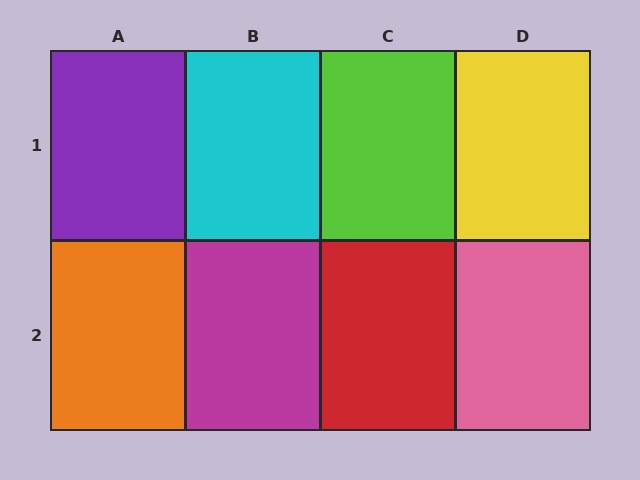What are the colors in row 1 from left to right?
Purple, cyan, lime, yellow.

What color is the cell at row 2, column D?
Pink.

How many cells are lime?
1 cell is lime.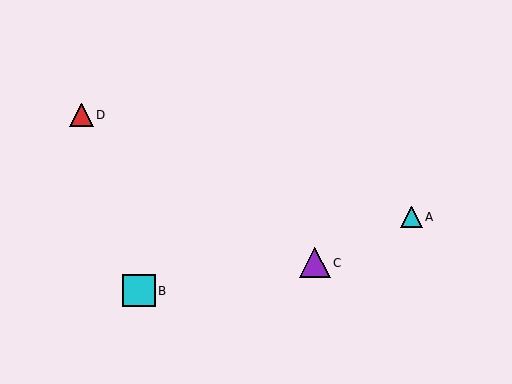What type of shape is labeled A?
Shape A is a cyan triangle.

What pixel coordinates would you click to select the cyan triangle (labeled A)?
Click at (412, 217) to select the cyan triangle A.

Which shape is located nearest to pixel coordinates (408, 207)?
The cyan triangle (labeled A) at (412, 217) is nearest to that location.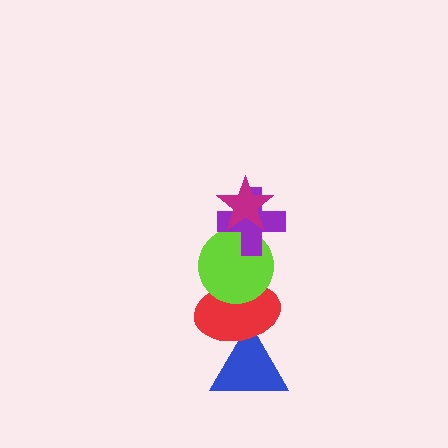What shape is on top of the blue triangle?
The red ellipse is on top of the blue triangle.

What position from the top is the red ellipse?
The red ellipse is 4th from the top.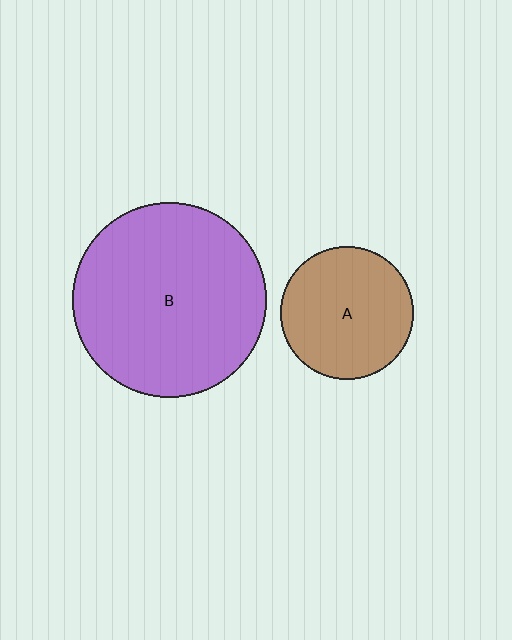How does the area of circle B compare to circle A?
Approximately 2.1 times.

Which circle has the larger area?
Circle B (purple).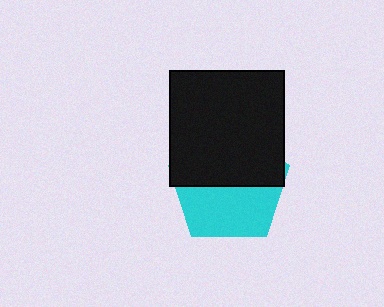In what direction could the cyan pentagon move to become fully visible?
The cyan pentagon could move down. That would shift it out from behind the black square entirely.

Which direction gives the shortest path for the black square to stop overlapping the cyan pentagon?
Moving up gives the shortest separation.